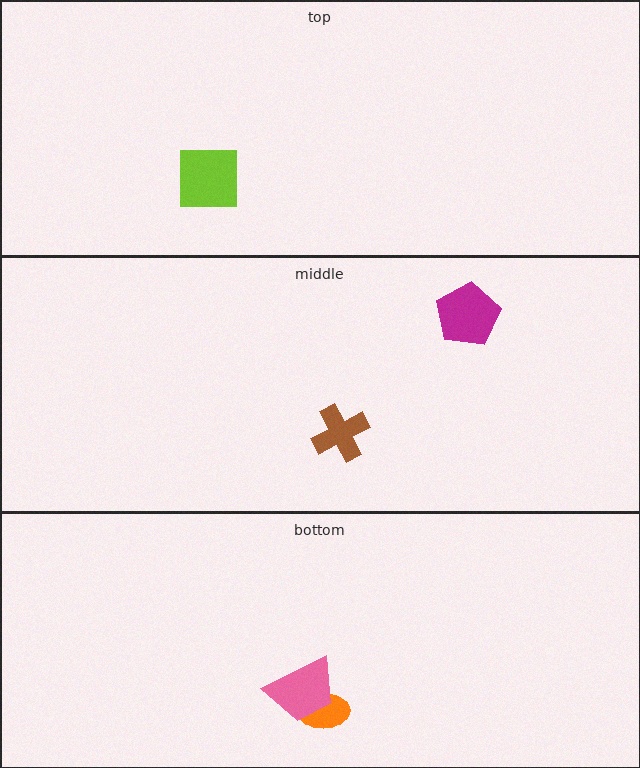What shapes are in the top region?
The lime square.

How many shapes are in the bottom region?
2.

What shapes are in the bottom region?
The orange ellipse, the pink trapezoid.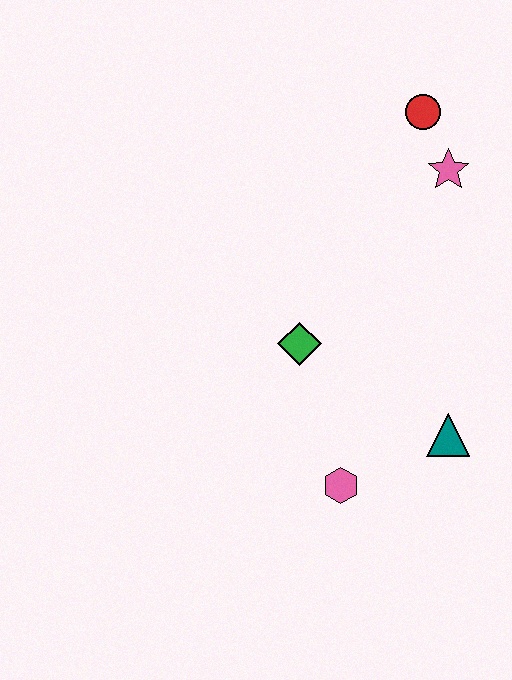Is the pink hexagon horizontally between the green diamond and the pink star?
Yes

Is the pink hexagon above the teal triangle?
No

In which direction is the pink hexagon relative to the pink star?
The pink hexagon is below the pink star.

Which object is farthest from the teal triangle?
The red circle is farthest from the teal triangle.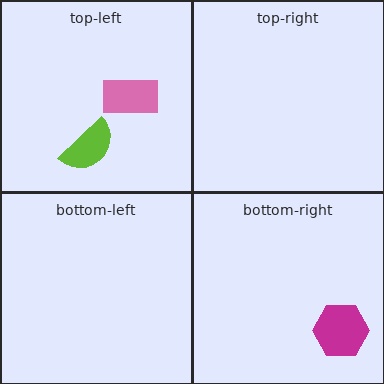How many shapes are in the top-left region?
2.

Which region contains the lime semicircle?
The top-left region.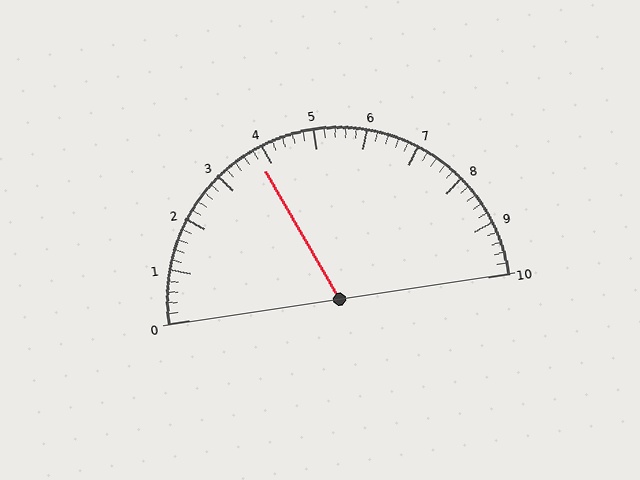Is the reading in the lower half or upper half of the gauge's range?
The reading is in the lower half of the range (0 to 10).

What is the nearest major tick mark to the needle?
The nearest major tick mark is 4.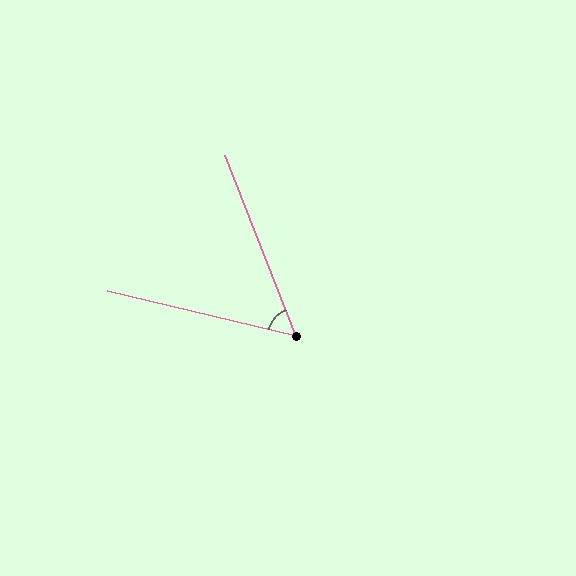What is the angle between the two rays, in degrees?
Approximately 55 degrees.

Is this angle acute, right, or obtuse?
It is acute.